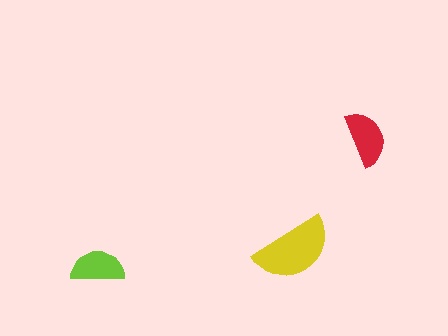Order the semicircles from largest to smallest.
the yellow one, the red one, the lime one.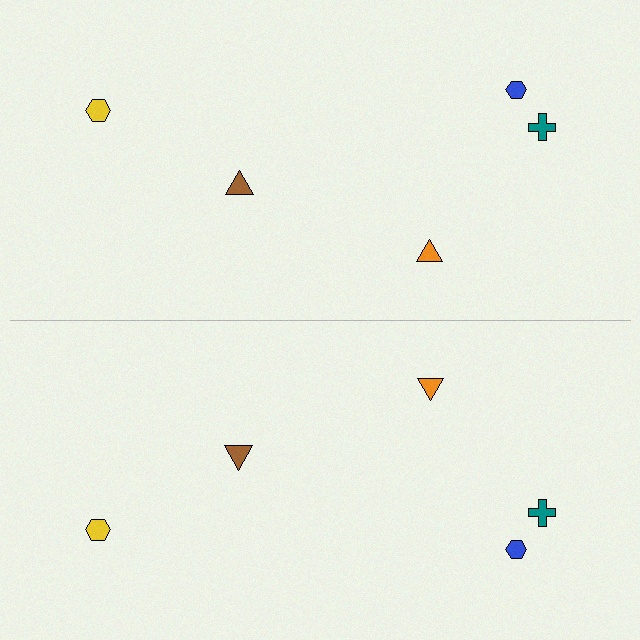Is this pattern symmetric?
Yes, this pattern has bilateral (reflection) symmetry.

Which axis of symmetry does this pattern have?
The pattern has a horizontal axis of symmetry running through the center of the image.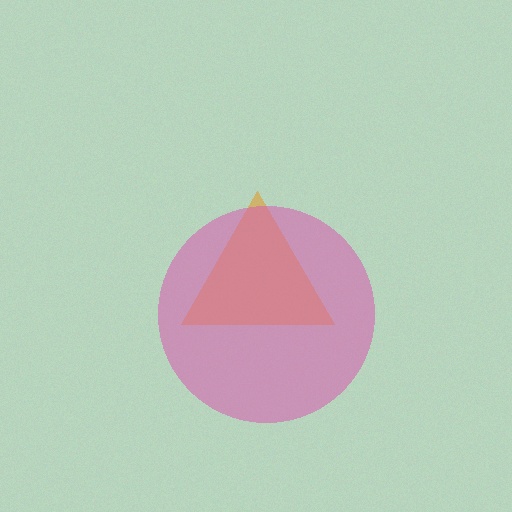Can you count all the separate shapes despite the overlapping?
Yes, there are 2 separate shapes.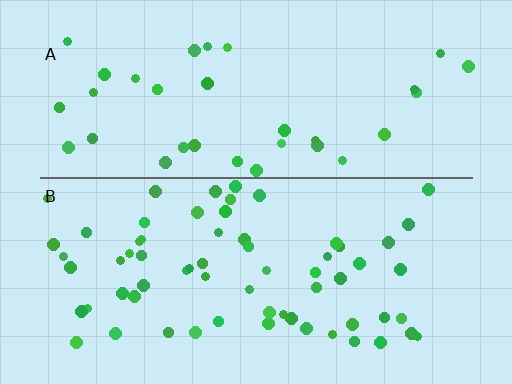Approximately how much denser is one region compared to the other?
Approximately 1.8× — region B over region A.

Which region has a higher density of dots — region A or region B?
B (the bottom).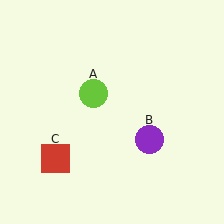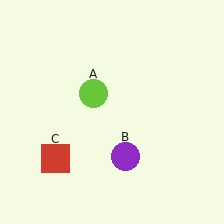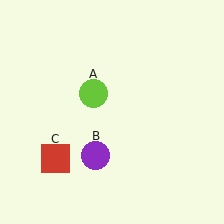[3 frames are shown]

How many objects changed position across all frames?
1 object changed position: purple circle (object B).